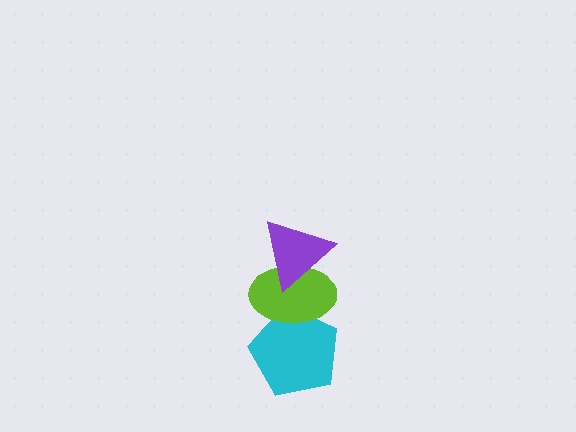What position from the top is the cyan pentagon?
The cyan pentagon is 3rd from the top.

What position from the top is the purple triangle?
The purple triangle is 1st from the top.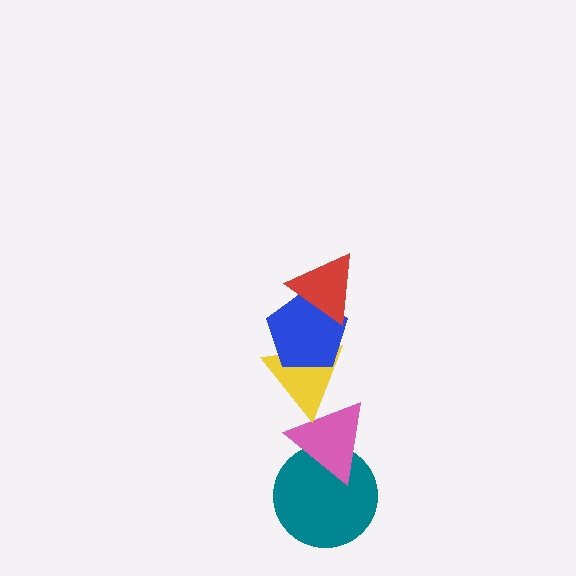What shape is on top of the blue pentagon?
The red triangle is on top of the blue pentagon.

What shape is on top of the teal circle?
The pink triangle is on top of the teal circle.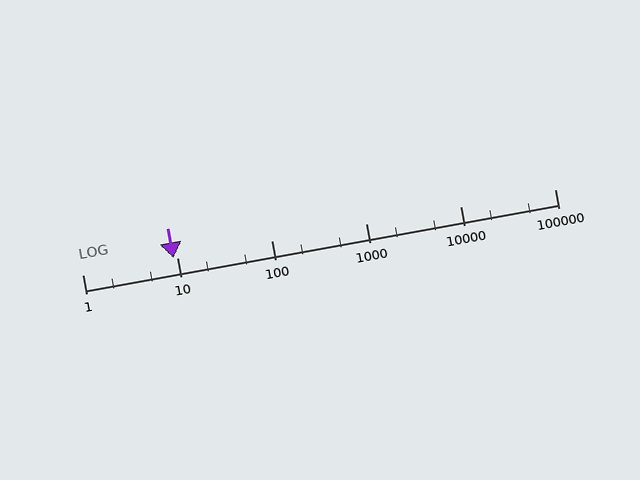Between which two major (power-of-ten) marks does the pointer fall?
The pointer is between 1 and 10.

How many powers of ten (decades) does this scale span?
The scale spans 5 decades, from 1 to 100000.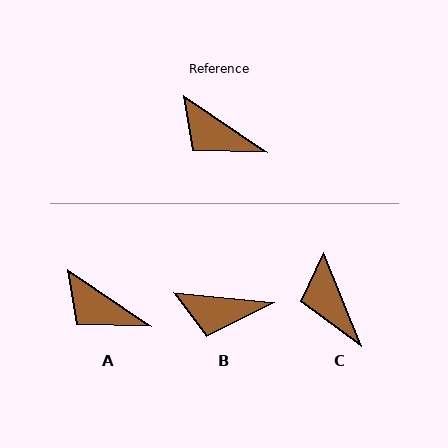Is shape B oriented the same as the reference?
No, it is off by about 28 degrees.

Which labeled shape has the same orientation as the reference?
A.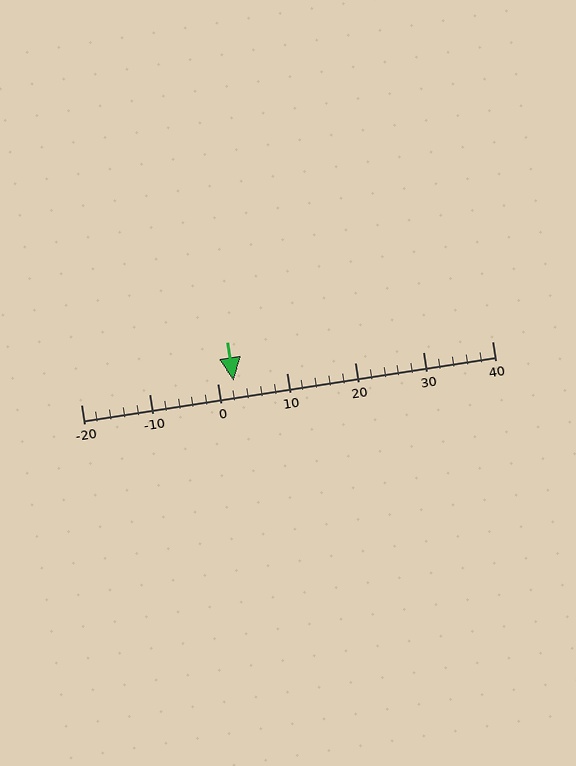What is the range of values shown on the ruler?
The ruler shows values from -20 to 40.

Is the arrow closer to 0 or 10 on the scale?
The arrow is closer to 0.